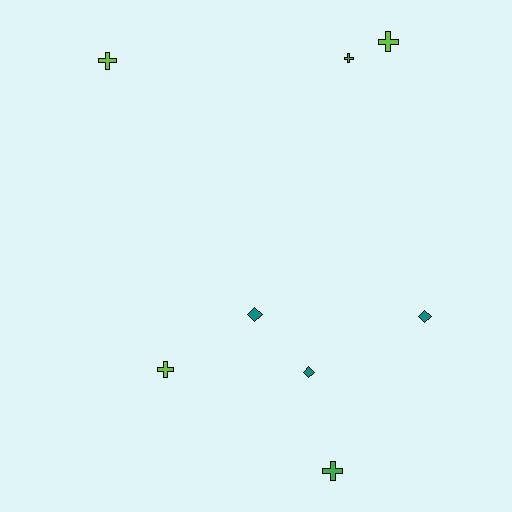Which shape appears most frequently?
Cross, with 5 objects.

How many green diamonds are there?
There are no green diamonds.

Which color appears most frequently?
Teal, with 3 objects.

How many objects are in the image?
There are 8 objects.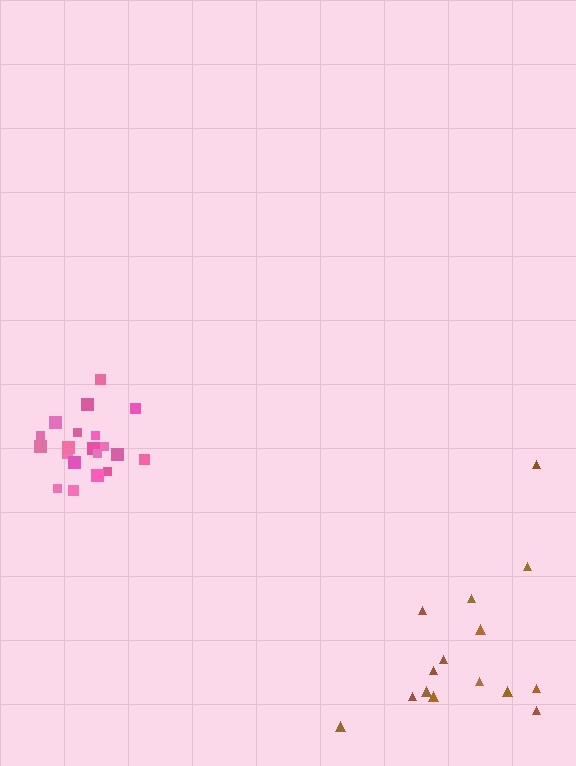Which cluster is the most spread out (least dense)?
Brown.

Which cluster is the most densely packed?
Pink.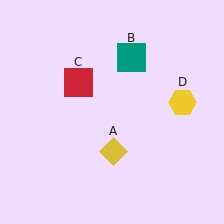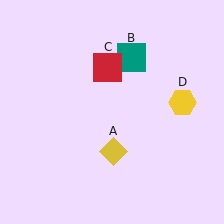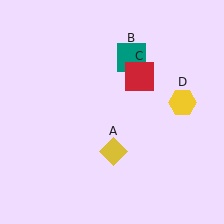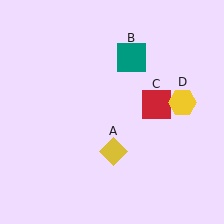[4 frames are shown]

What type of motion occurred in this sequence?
The red square (object C) rotated clockwise around the center of the scene.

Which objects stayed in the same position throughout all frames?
Yellow diamond (object A) and teal square (object B) and yellow hexagon (object D) remained stationary.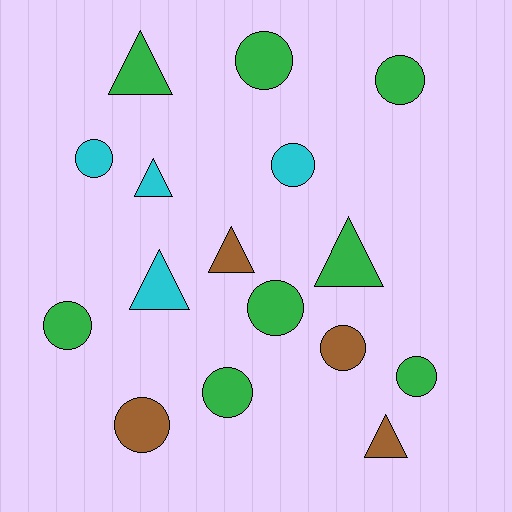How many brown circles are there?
There are 2 brown circles.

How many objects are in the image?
There are 16 objects.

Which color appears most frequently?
Green, with 8 objects.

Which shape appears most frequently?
Circle, with 10 objects.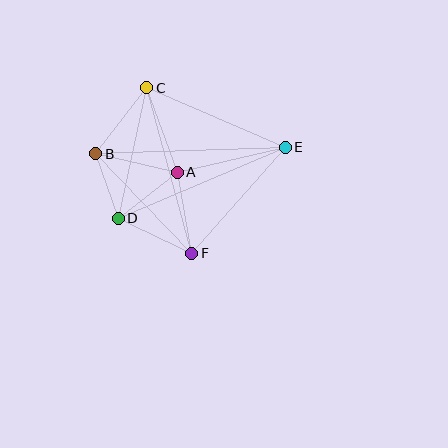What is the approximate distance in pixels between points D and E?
The distance between D and E is approximately 181 pixels.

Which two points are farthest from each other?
Points B and E are farthest from each other.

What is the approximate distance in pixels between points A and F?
The distance between A and F is approximately 83 pixels.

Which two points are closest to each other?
Points B and D are closest to each other.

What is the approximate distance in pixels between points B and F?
The distance between B and F is approximately 138 pixels.